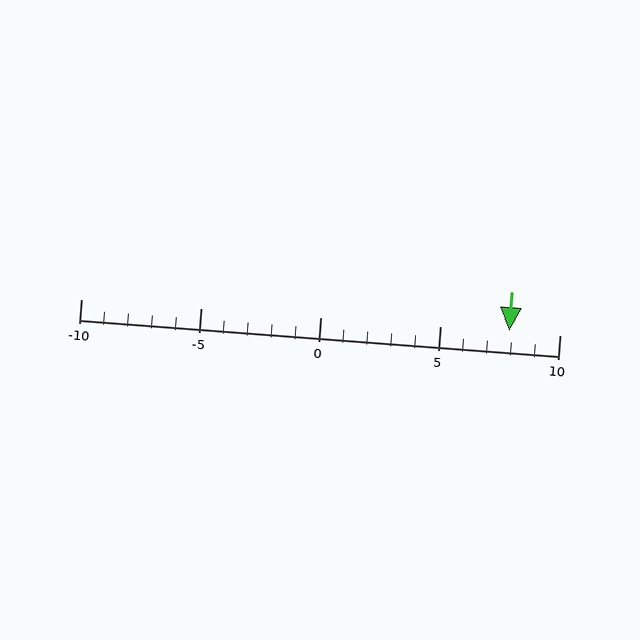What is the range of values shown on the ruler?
The ruler shows values from -10 to 10.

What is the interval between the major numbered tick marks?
The major tick marks are spaced 5 units apart.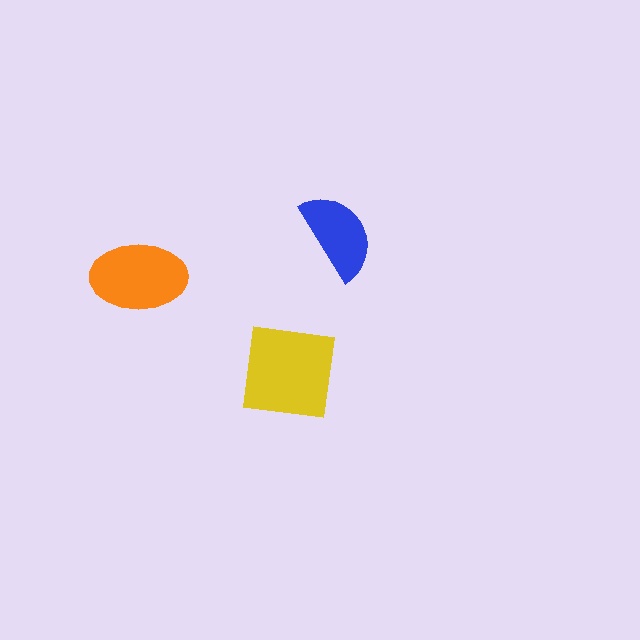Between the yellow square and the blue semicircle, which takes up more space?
The yellow square.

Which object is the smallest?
The blue semicircle.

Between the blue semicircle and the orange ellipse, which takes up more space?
The orange ellipse.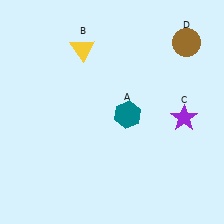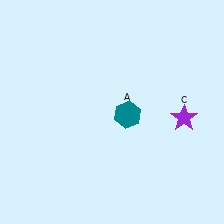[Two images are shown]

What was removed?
The yellow triangle (B), the brown circle (D) were removed in Image 2.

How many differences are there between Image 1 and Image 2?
There are 2 differences between the two images.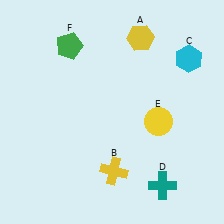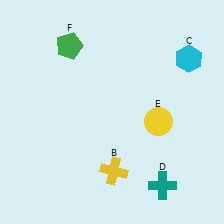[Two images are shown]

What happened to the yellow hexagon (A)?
The yellow hexagon (A) was removed in Image 2. It was in the top-right area of Image 1.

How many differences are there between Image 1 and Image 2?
There is 1 difference between the two images.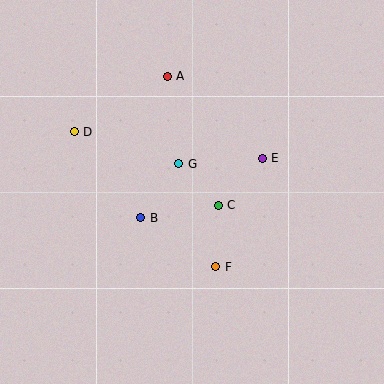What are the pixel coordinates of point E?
Point E is at (262, 158).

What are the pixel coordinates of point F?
Point F is at (216, 267).